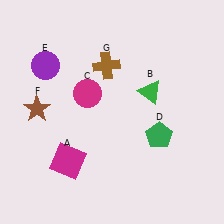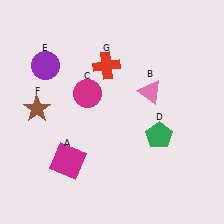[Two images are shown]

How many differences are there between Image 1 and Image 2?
There are 2 differences between the two images.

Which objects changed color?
B changed from green to pink. G changed from brown to red.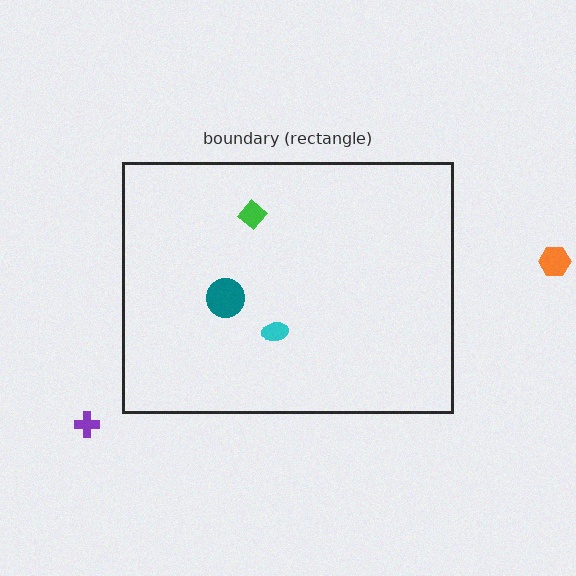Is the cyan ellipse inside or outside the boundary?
Inside.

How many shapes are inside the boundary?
3 inside, 2 outside.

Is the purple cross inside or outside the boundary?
Outside.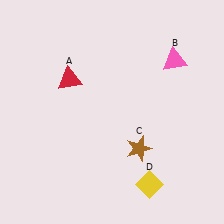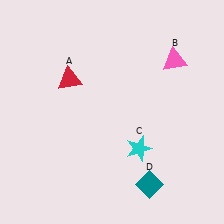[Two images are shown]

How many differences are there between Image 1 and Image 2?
There are 2 differences between the two images.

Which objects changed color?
C changed from brown to cyan. D changed from yellow to teal.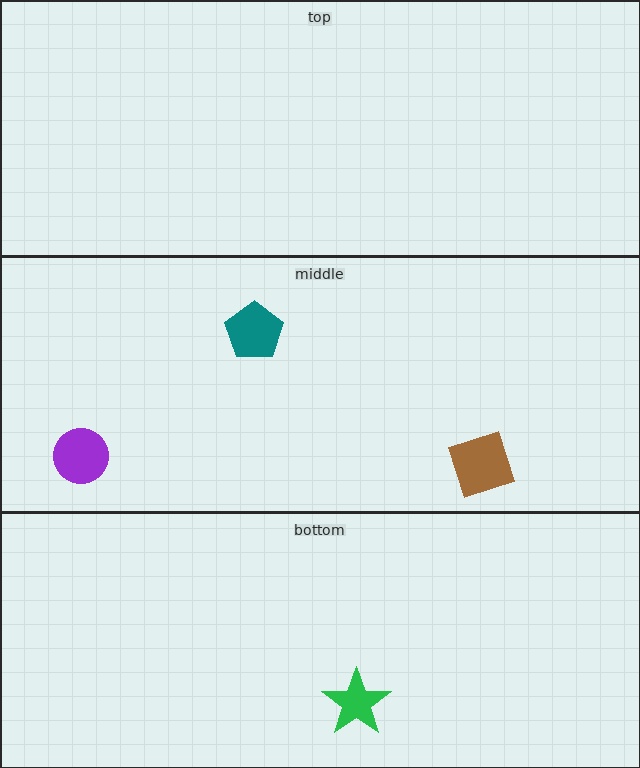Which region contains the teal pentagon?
The middle region.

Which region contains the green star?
The bottom region.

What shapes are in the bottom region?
The green star.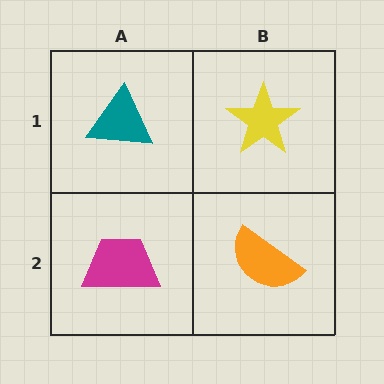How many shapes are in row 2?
2 shapes.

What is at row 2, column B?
An orange semicircle.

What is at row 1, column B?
A yellow star.